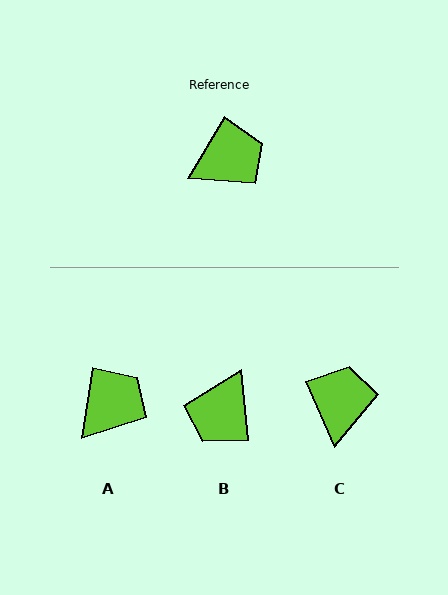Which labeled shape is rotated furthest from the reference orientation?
B, about 143 degrees away.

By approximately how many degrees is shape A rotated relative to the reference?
Approximately 23 degrees counter-clockwise.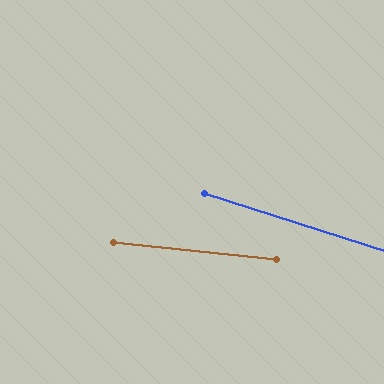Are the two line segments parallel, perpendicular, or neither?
Neither parallel nor perpendicular — they differ by about 12°.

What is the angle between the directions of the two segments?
Approximately 12 degrees.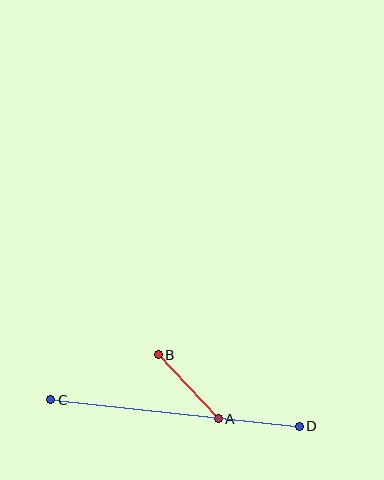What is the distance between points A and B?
The distance is approximately 87 pixels.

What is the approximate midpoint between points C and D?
The midpoint is at approximately (175, 413) pixels.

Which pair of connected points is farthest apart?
Points C and D are farthest apart.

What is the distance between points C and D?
The distance is approximately 250 pixels.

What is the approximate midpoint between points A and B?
The midpoint is at approximately (188, 387) pixels.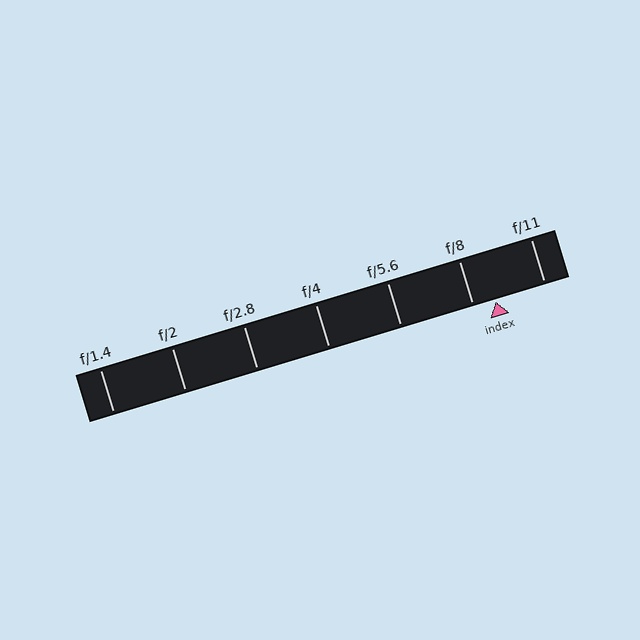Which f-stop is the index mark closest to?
The index mark is closest to f/8.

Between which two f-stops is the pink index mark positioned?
The index mark is between f/8 and f/11.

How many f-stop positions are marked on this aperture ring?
There are 7 f-stop positions marked.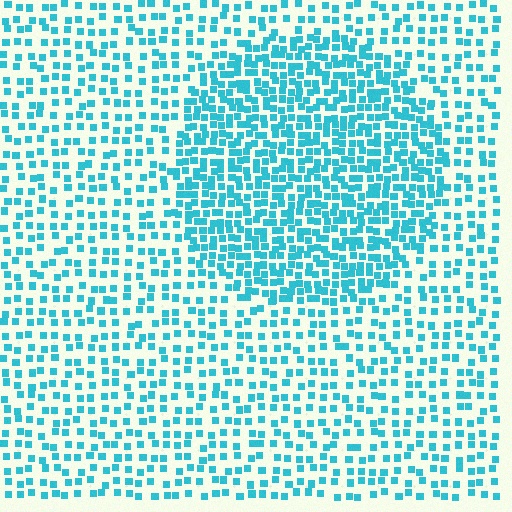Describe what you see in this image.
The image contains small cyan elements arranged at two different densities. A circle-shaped region is visible where the elements are more densely packed than the surrounding area.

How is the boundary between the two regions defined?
The boundary is defined by a change in element density (approximately 2.0x ratio). All elements are the same color, size, and shape.